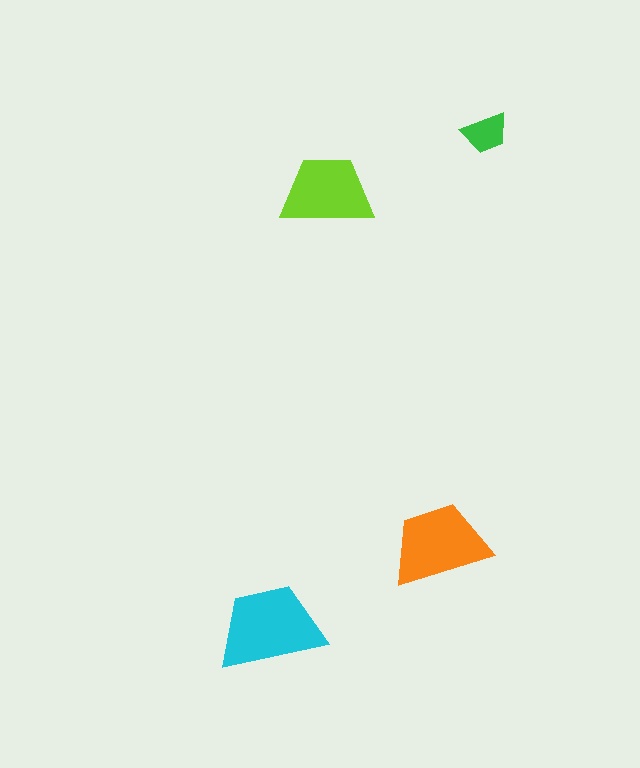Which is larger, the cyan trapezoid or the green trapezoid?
The cyan one.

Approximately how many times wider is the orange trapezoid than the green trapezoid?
About 2 times wider.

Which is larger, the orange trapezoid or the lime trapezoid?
The orange one.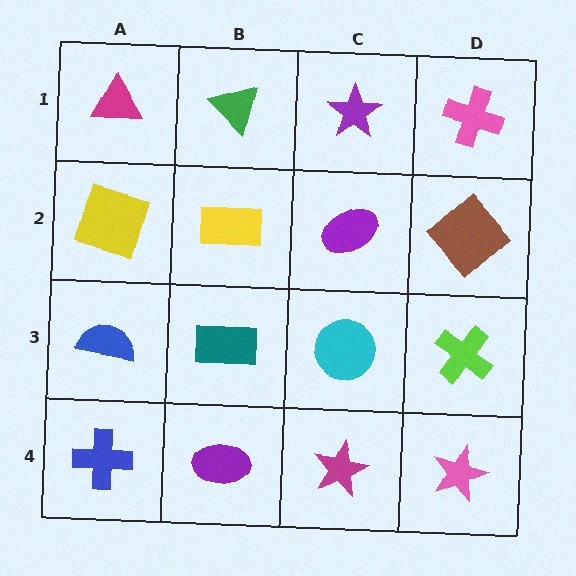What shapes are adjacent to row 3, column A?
A yellow square (row 2, column A), a blue cross (row 4, column A), a teal rectangle (row 3, column B).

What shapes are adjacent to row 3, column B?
A yellow rectangle (row 2, column B), a purple ellipse (row 4, column B), a blue semicircle (row 3, column A), a cyan circle (row 3, column C).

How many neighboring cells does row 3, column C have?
4.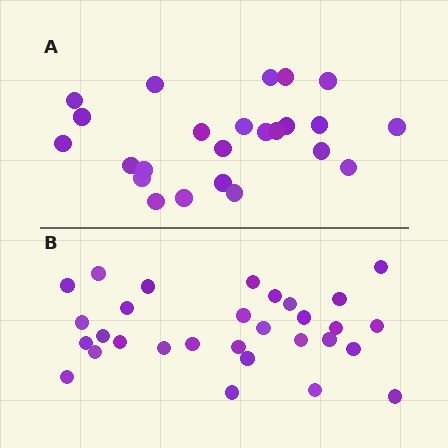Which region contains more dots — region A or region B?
Region B (the bottom region) has more dots.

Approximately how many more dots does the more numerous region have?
Region B has about 6 more dots than region A.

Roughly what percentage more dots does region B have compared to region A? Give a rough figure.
About 25% more.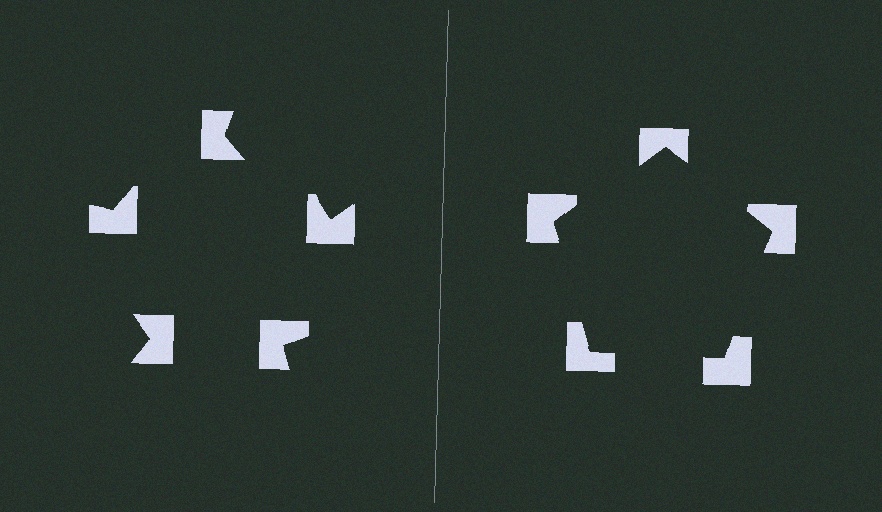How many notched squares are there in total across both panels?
10 — 5 on each side.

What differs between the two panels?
The notched squares are positioned identically on both sides; only the wedge orientations differ. On the right they align to a pentagon; on the left they are misaligned.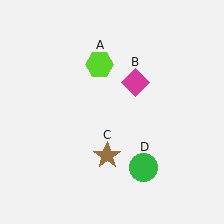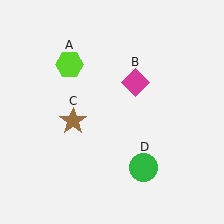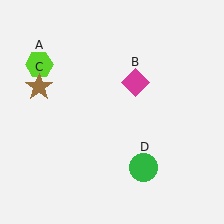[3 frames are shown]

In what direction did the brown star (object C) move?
The brown star (object C) moved up and to the left.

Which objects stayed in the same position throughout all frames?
Magenta diamond (object B) and green circle (object D) remained stationary.